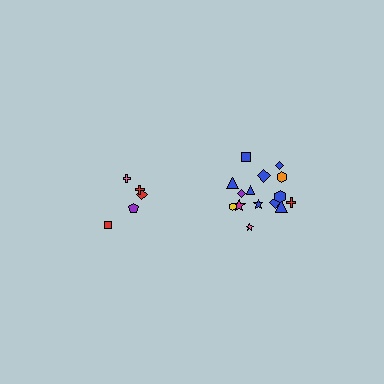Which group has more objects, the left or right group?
The right group.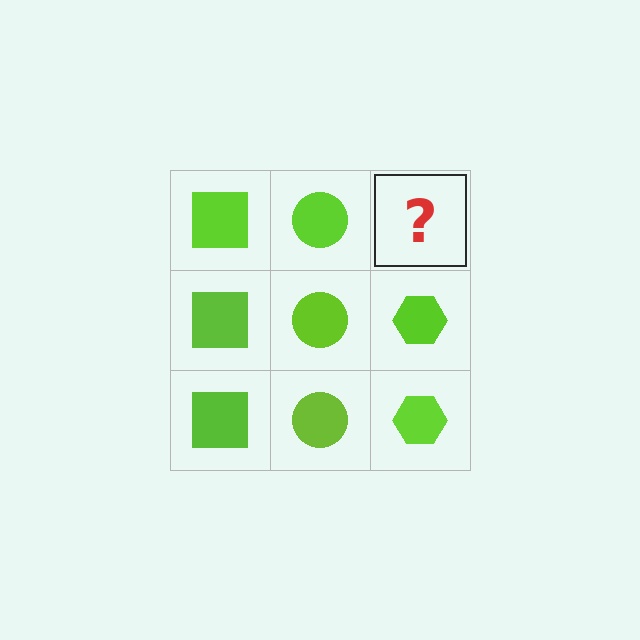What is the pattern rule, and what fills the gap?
The rule is that each column has a consistent shape. The gap should be filled with a lime hexagon.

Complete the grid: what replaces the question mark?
The question mark should be replaced with a lime hexagon.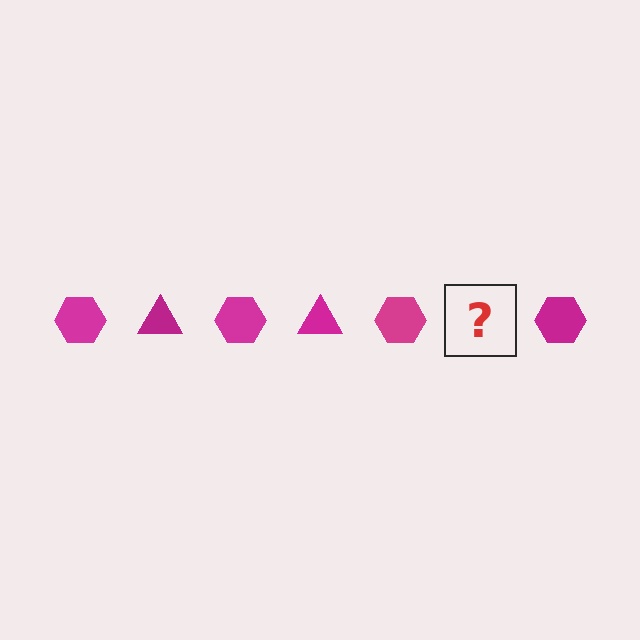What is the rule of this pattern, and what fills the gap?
The rule is that the pattern cycles through hexagon, triangle shapes in magenta. The gap should be filled with a magenta triangle.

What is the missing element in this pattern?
The missing element is a magenta triangle.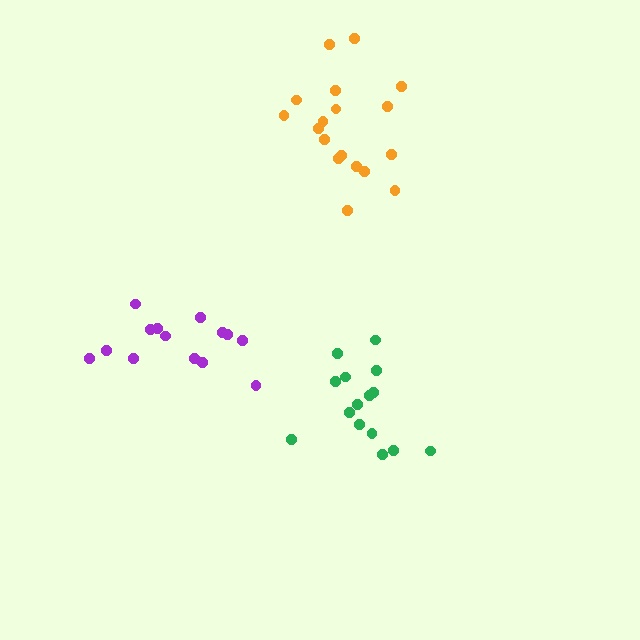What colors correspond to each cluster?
The clusters are colored: purple, green, orange.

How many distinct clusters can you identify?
There are 3 distinct clusters.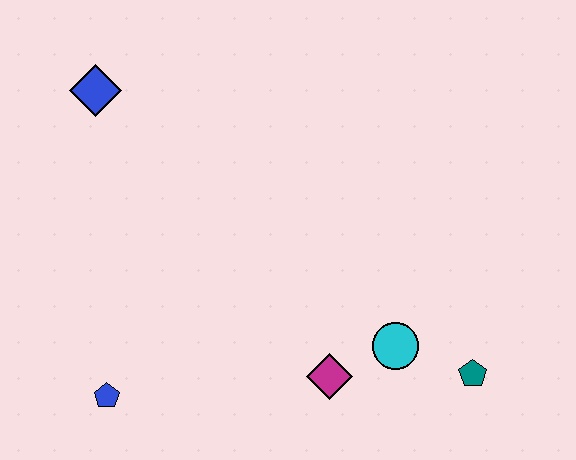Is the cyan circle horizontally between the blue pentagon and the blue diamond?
No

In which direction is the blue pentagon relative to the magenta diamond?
The blue pentagon is to the left of the magenta diamond.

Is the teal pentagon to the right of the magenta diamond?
Yes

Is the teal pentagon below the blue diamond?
Yes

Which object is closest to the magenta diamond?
The cyan circle is closest to the magenta diamond.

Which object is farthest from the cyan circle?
The blue diamond is farthest from the cyan circle.